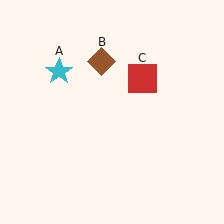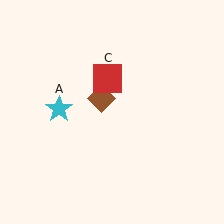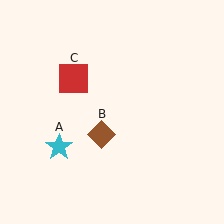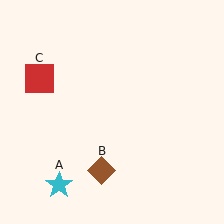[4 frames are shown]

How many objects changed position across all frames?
3 objects changed position: cyan star (object A), brown diamond (object B), red square (object C).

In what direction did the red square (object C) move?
The red square (object C) moved left.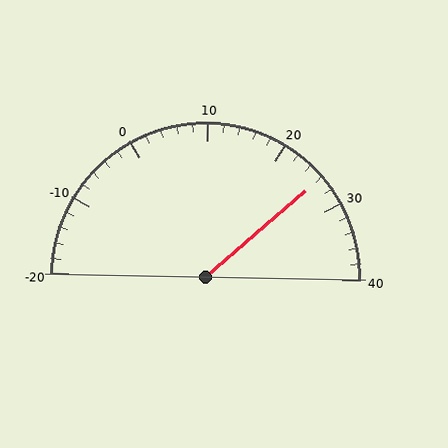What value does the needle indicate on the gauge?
The needle indicates approximately 26.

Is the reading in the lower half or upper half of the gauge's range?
The reading is in the upper half of the range (-20 to 40).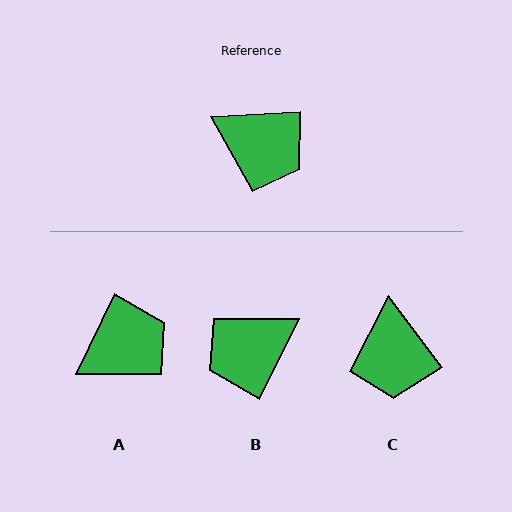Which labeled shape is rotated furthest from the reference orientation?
B, about 120 degrees away.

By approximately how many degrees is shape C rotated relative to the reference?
Approximately 56 degrees clockwise.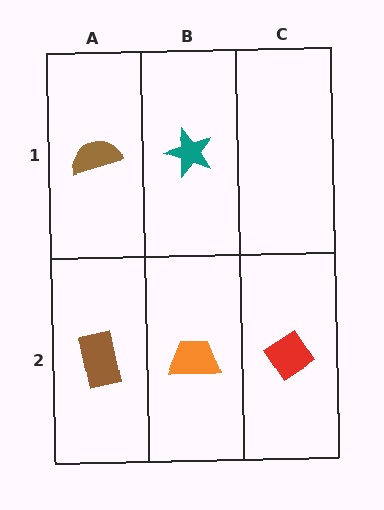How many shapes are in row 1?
2 shapes.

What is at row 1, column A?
A brown semicircle.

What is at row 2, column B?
An orange trapezoid.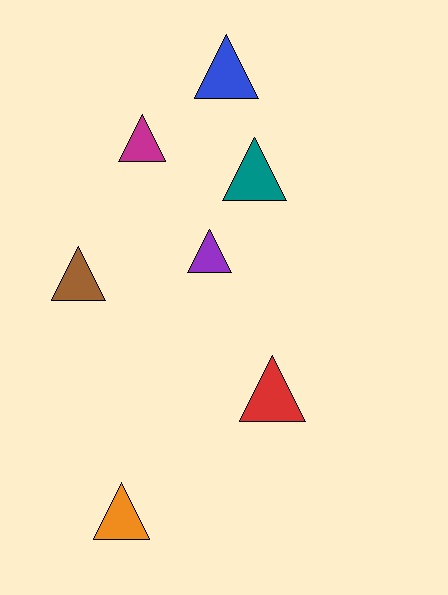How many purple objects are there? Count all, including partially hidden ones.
There is 1 purple object.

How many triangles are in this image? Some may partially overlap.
There are 7 triangles.